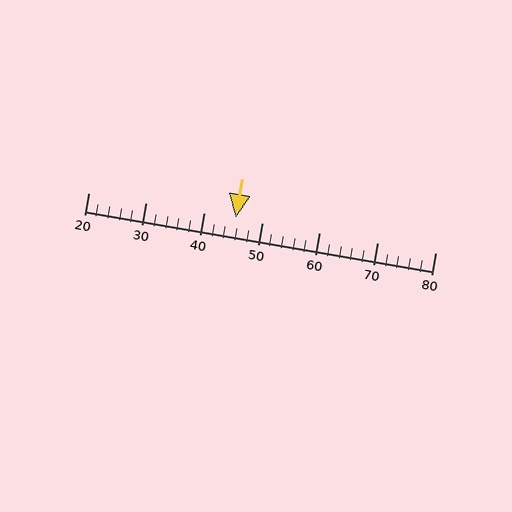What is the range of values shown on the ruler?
The ruler shows values from 20 to 80.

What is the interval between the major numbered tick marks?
The major tick marks are spaced 10 units apart.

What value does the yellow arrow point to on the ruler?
The yellow arrow points to approximately 45.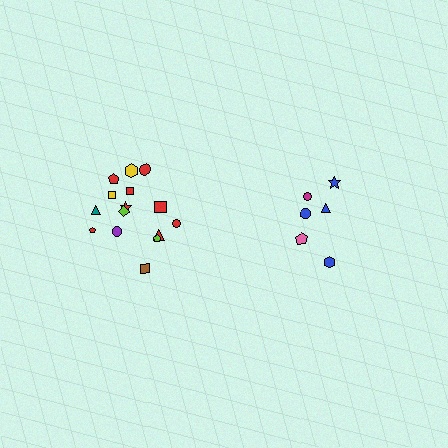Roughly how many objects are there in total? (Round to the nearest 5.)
Roughly 20 objects in total.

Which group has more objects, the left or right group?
The left group.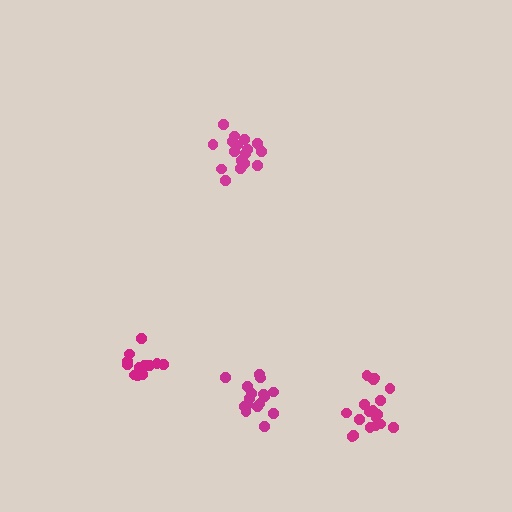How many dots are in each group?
Group 1: 12 dots, Group 2: 16 dots, Group 3: 18 dots, Group 4: 17 dots (63 total).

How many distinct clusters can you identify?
There are 4 distinct clusters.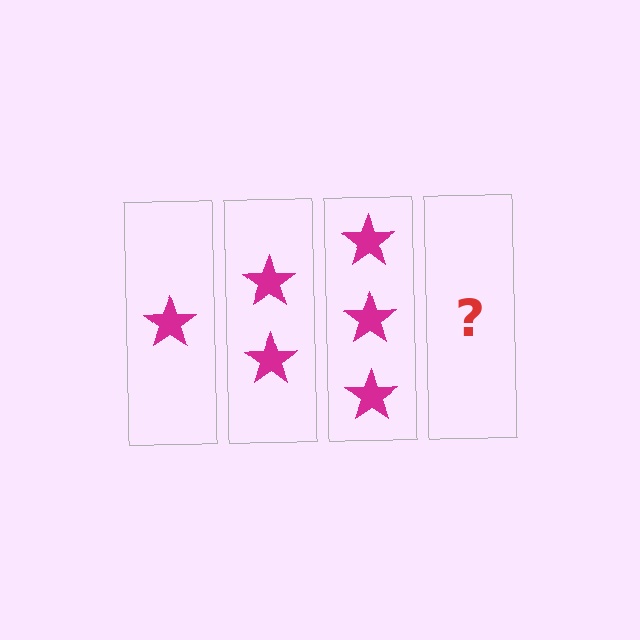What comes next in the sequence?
The next element should be 4 stars.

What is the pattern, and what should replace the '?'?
The pattern is that each step adds one more star. The '?' should be 4 stars.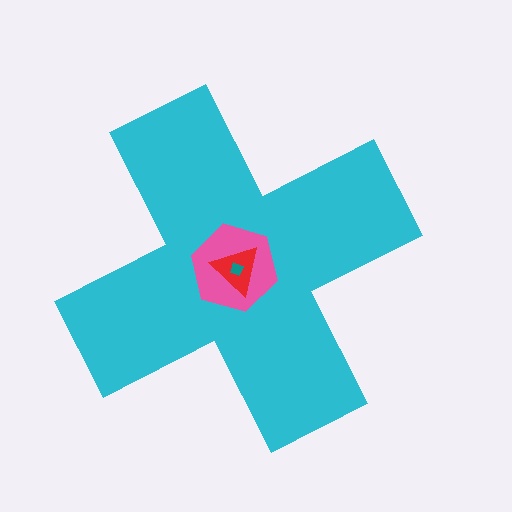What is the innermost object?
The teal diamond.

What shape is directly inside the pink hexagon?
The red triangle.